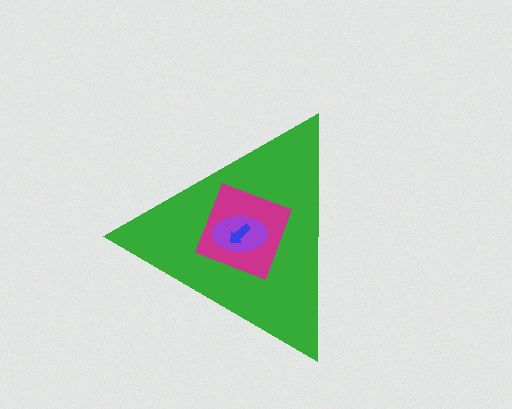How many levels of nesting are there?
4.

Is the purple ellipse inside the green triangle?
Yes.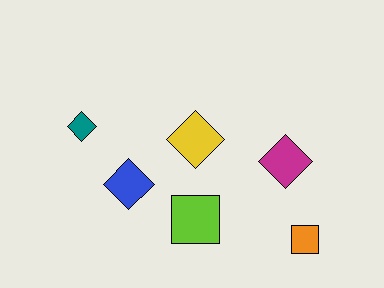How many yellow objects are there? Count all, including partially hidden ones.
There is 1 yellow object.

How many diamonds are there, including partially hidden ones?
There are 4 diamonds.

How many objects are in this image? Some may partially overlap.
There are 6 objects.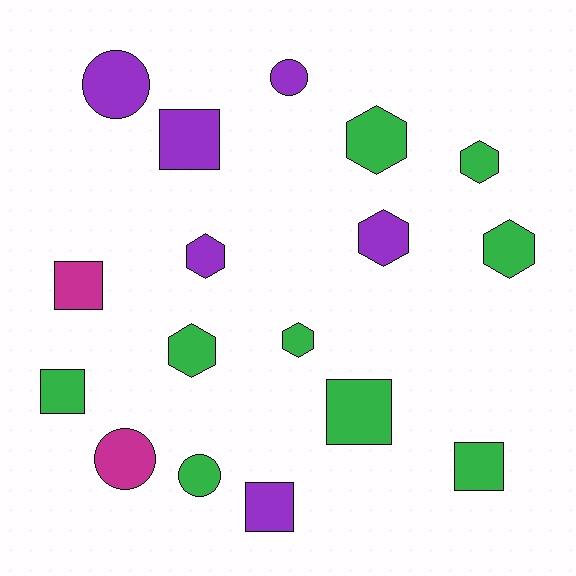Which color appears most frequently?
Green, with 9 objects.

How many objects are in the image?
There are 17 objects.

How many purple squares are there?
There are 2 purple squares.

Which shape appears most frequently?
Hexagon, with 7 objects.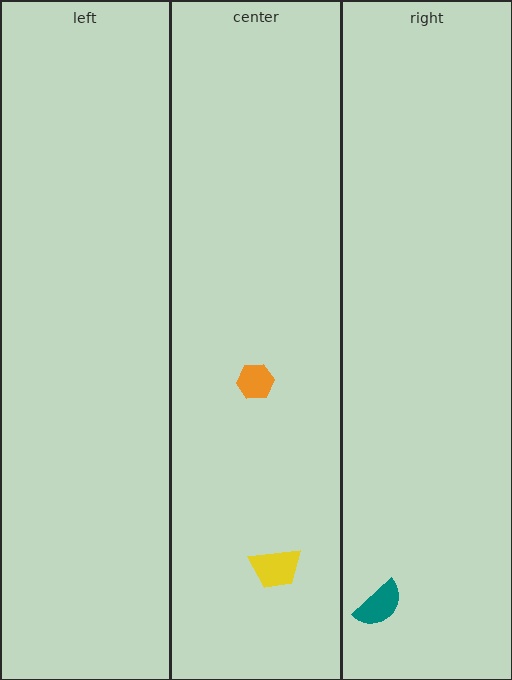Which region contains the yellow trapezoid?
The center region.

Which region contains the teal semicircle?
The right region.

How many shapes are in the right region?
1.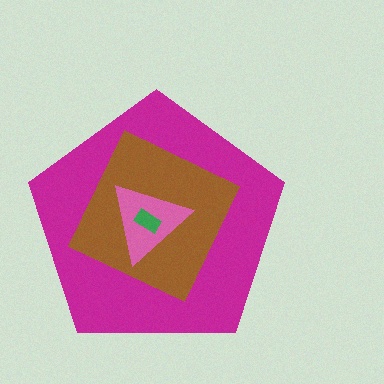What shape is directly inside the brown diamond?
The pink triangle.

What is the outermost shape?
The magenta pentagon.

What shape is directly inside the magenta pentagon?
The brown diamond.